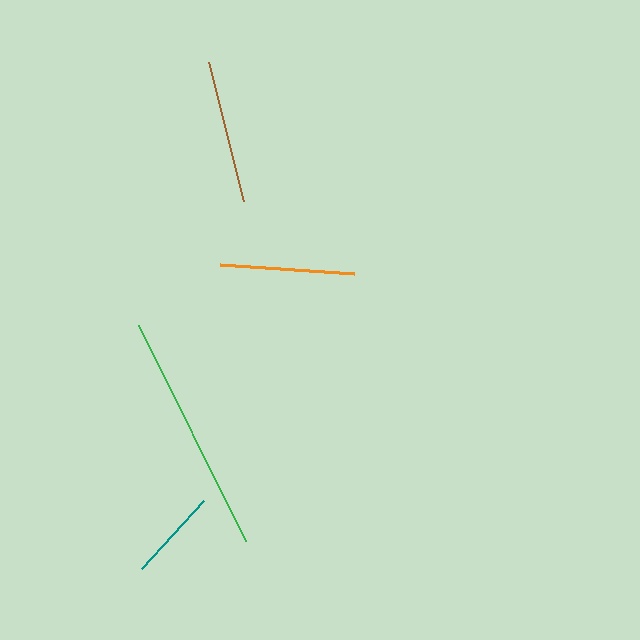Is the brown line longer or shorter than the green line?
The green line is longer than the brown line.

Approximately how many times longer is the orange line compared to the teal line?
The orange line is approximately 1.5 times the length of the teal line.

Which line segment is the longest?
The green line is the longest at approximately 241 pixels.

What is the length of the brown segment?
The brown segment is approximately 143 pixels long.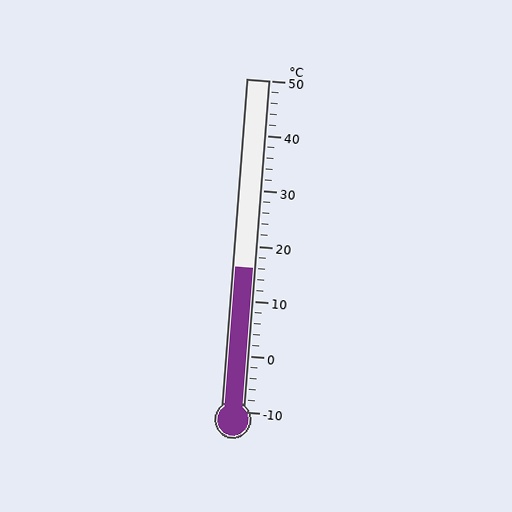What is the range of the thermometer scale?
The thermometer scale ranges from -10°C to 50°C.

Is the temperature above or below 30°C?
The temperature is below 30°C.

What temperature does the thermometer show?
The thermometer shows approximately 16°C.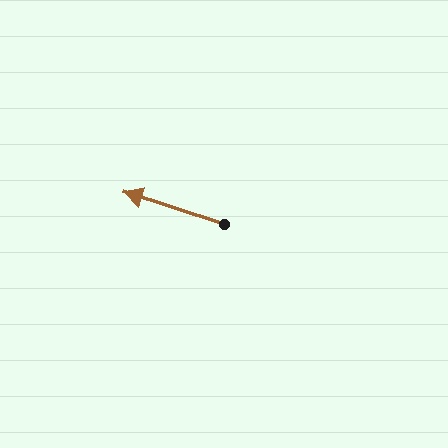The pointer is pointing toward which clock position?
Roughly 10 o'clock.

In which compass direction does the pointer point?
West.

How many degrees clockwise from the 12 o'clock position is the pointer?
Approximately 288 degrees.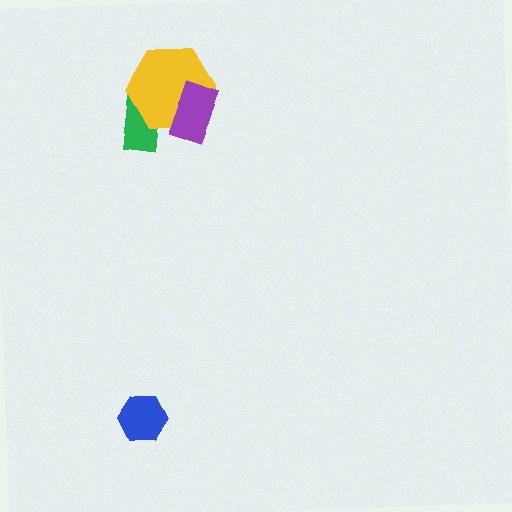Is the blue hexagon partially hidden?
No, no other shape covers it.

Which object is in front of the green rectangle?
The yellow hexagon is in front of the green rectangle.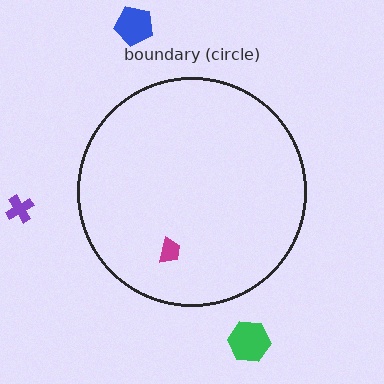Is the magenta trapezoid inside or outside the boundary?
Inside.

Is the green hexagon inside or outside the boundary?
Outside.